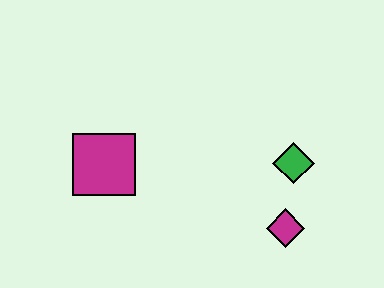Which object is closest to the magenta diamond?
The green diamond is closest to the magenta diamond.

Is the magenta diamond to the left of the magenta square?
No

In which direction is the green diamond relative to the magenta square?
The green diamond is to the right of the magenta square.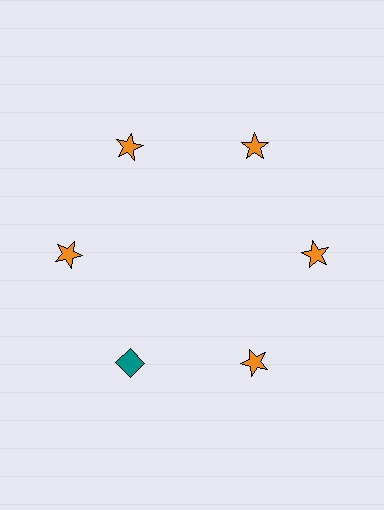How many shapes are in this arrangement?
There are 6 shapes arranged in a ring pattern.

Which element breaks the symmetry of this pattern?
The teal diamond at roughly the 7 o'clock position breaks the symmetry. All other shapes are orange stars.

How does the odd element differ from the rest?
It differs in both color (teal instead of orange) and shape (diamond instead of star).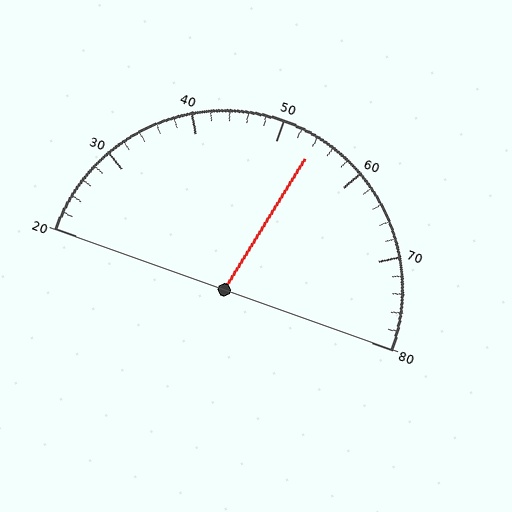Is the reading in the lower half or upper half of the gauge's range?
The reading is in the upper half of the range (20 to 80).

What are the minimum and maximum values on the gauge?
The gauge ranges from 20 to 80.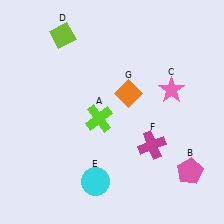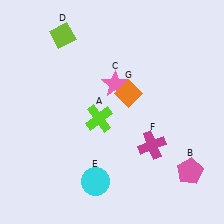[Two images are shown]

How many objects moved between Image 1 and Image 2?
1 object moved between the two images.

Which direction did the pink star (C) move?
The pink star (C) moved left.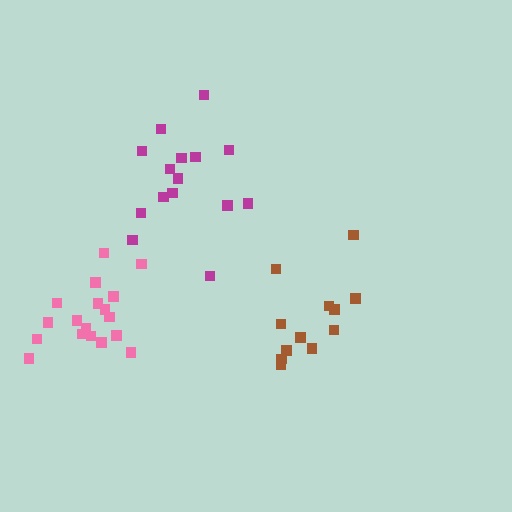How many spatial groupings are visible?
There are 3 spatial groupings.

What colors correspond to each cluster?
The clusters are colored: brown, magenta, pink.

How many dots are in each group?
Group 1: 12 dots, Group 2: 15 dots, Group 3: 18 dots (45 total).